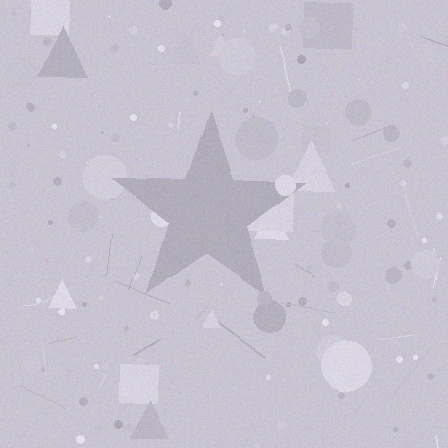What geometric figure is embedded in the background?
A star is embedded in the background.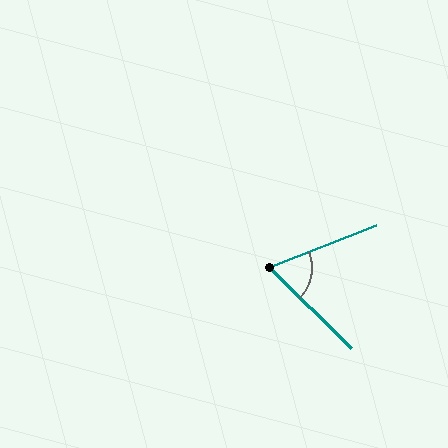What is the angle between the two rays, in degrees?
Approximately 66 degrees.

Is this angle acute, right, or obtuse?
It is acute.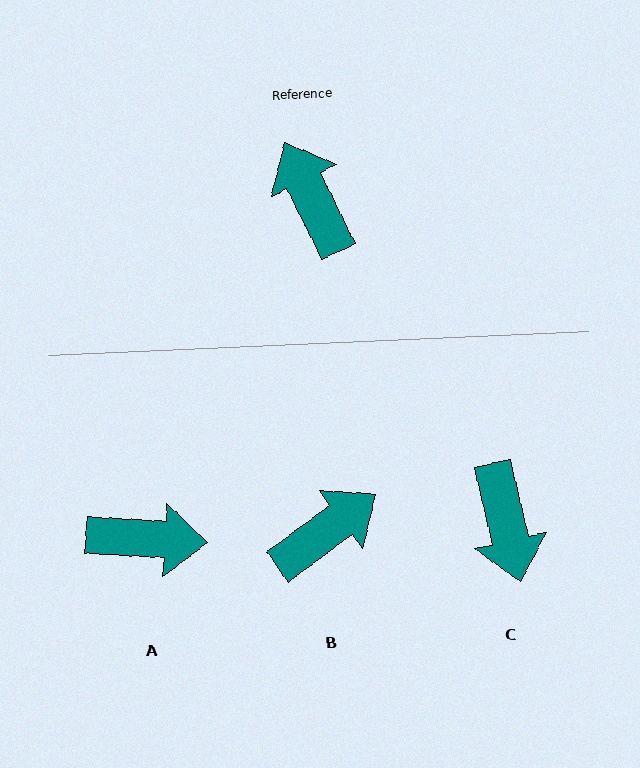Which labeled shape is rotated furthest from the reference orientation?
C, about 167 degrees away.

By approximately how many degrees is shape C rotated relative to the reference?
Approximately 167 degrees counter-clockwise.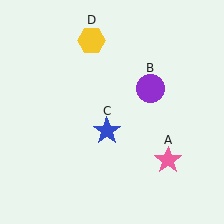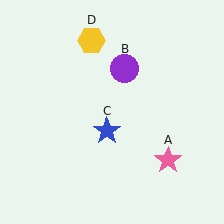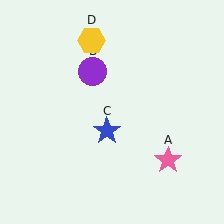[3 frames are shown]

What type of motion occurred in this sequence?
The purple circle (object B) rotated counterclockwise around the center of the scene.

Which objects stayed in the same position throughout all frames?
Pink star (object A) and blue star (object C) and yellow hexagon (object D) remained stationary.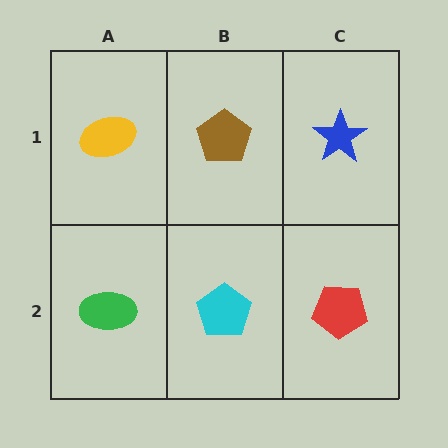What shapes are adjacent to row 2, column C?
A blue star (row 1, column C), a cyan pentagon (row 2, column B).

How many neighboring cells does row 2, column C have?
2.